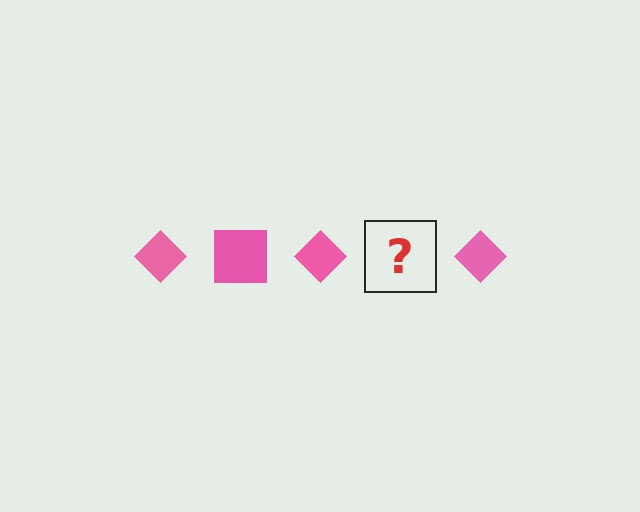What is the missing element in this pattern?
The missing element is a pink square.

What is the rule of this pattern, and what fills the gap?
The rule is that the pattern cycles through diamond, square shapes in pink. The gap should be filled with a pink square.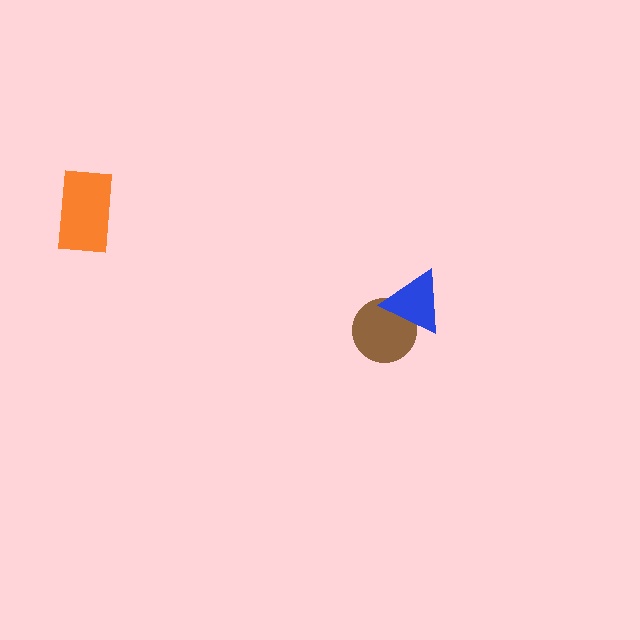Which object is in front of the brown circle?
The blue triangle is in front of the brown circle.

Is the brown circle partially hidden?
Yes, it is partially covered by another shape.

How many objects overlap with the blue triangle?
1 object overlaps with the blue triangle.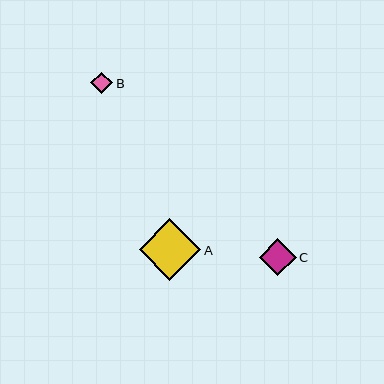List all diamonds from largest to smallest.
From largest to smallest: A, C, B.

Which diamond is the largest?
Diamond A is the largest with a size of approximately 62 pixels.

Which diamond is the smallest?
Diamond B is the smallest with a size of approximately 22 pixels.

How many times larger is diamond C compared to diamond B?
Diamond C is approximately 1.7 times the size of diamond B.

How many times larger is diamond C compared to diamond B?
Diamond C is approximately 1.7 times the size of diamond B.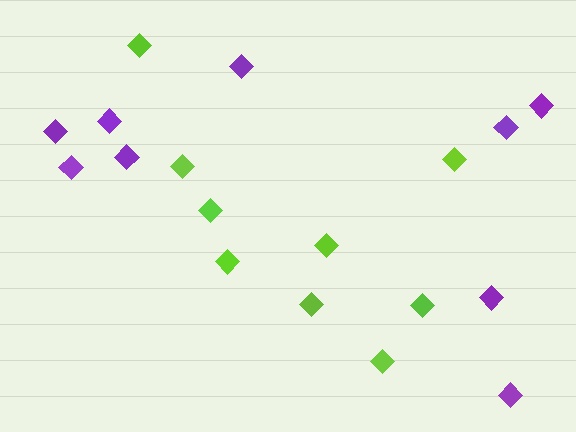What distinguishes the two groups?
There are 2 groups: one group of purple diamonds (9) and one group of lime diamonds (9).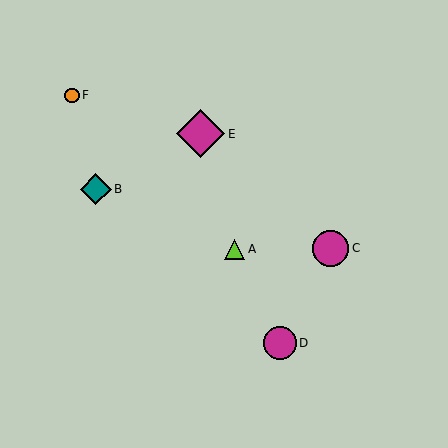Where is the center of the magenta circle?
The center of the magenta circle is at (280, 343).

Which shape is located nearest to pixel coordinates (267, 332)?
The magenta circle (labeled D) at (280, 343) is nearest to that location.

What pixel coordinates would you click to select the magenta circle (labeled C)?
Click at (330, 248) to select the magenta circle C.